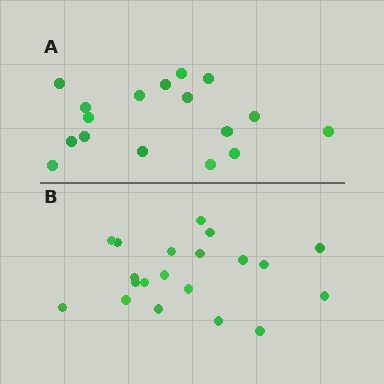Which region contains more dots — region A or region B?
Region B (the bottom region) has more dots.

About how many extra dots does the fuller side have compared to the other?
Region B has just a few more — roughly 2 or 3 more dots than region A.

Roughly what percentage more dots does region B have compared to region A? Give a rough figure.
About 20% more.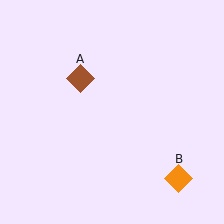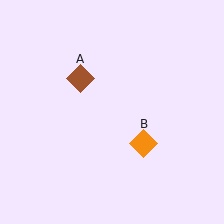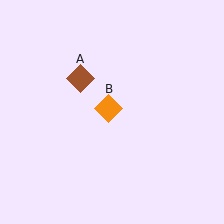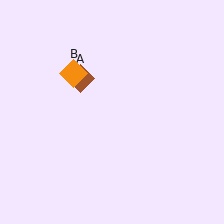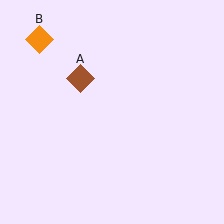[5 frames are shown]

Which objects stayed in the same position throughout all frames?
Brown diamond (object A) remained stationary.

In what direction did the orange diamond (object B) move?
The orange diamond (object B) moved up and to the left.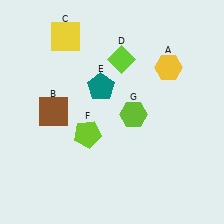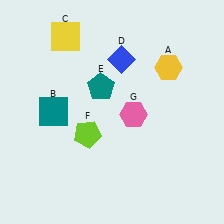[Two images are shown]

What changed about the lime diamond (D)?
In Image 1, D is lime. In Image 2, it changed to blue.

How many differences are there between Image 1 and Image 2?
There are 3 differences between the two images.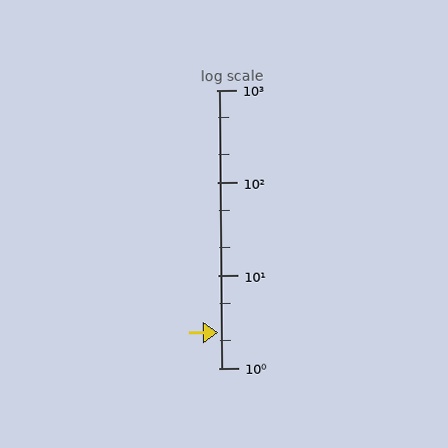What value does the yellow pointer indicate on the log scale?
The pointer indicates approximately 2.4.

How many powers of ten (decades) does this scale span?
The scale spans 3 decades, from 1 to 1000.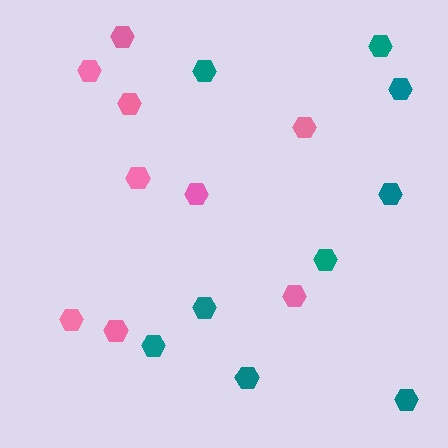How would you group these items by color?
There are 2 groups: one group of pink hexagons (9) and one group of teal hexagons (9).